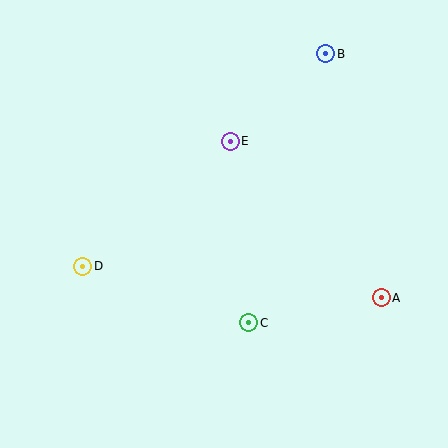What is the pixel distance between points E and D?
The distance between E and D is 193 pixels.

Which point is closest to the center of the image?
Point E at (230, 141) is closest to the center.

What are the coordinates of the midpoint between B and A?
The midpoint between B and A is at (353, 176).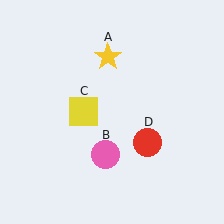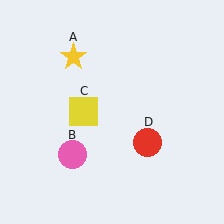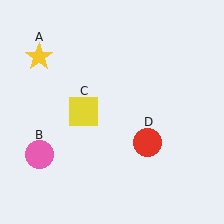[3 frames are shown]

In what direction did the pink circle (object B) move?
The pink circle (object B) moved left.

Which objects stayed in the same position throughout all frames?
Yellow square (object C) and red circle (object D) remained stationary.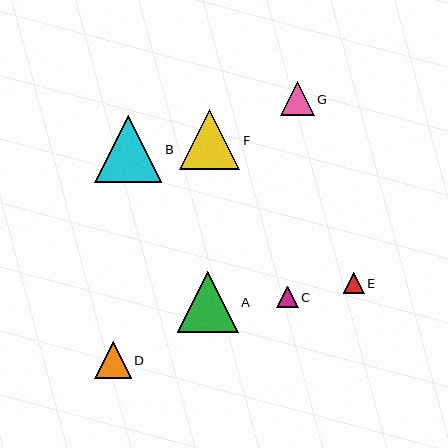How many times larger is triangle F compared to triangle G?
Triangle F is approximately 1.8 times the size of triangle G.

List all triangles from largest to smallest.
From largest to smallest: B, A, F, D, G, E, C.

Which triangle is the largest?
Triangle B is the largest with a size of approximately 67 pixels.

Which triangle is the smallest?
Triangle C is the smallest with a size of approximately 21 pixels.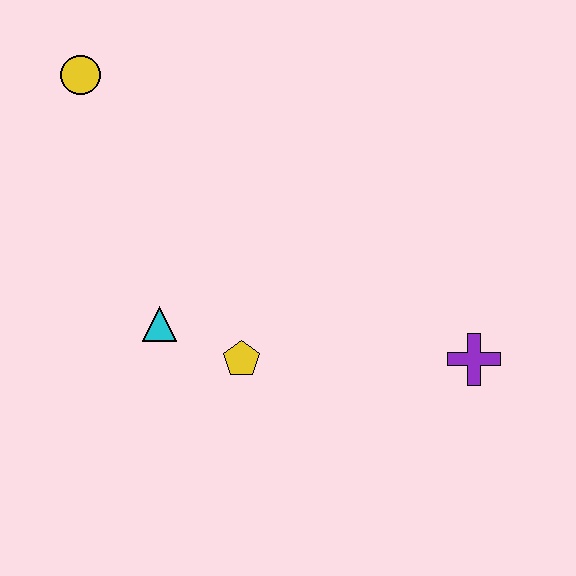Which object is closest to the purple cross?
The yellow pentagon is closest to the purple cross.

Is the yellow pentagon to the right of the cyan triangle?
Yes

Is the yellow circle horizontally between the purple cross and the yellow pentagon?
No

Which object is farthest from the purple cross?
The yellow circle is farthest from the purple cross.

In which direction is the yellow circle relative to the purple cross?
The yellow circle is to the left of the purple cross.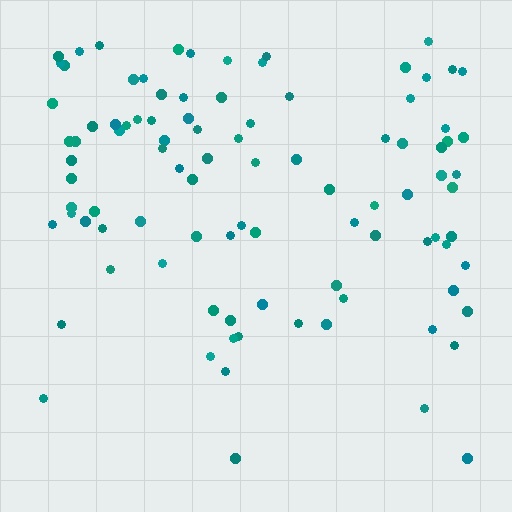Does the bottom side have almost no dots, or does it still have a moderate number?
Still a moderate number, just noticeably fewer than the top.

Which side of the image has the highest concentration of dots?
The top.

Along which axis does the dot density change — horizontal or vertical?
Vertical.